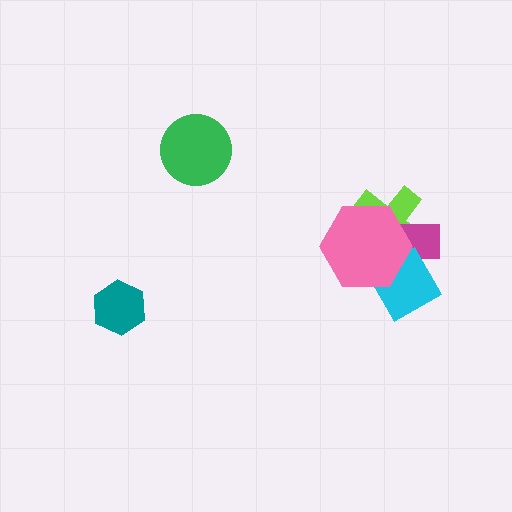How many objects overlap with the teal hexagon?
0 objects overlap with the teal hexagon.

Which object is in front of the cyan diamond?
The pink hexagon is in front of the cyan diamond.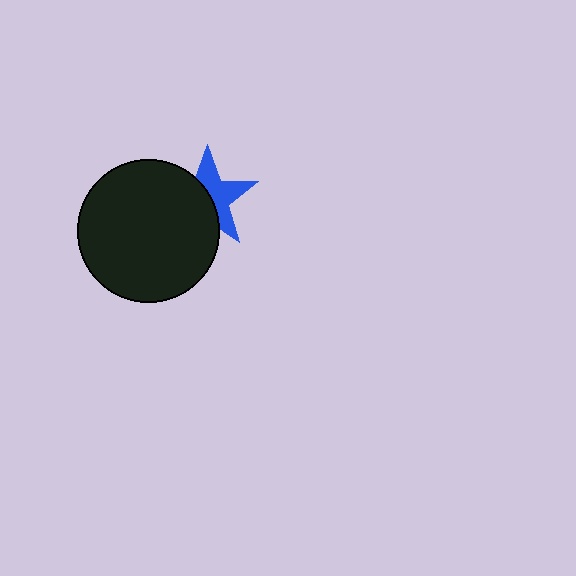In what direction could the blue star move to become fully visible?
The blue star could move right. That would shift it out from behind the black circle entirely.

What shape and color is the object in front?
The object in front is a black circle.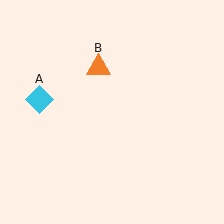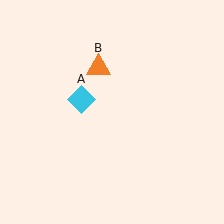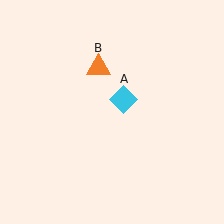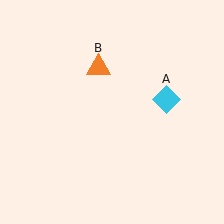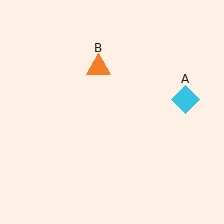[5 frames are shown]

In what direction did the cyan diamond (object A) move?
The cyan diamond (object A) moved right.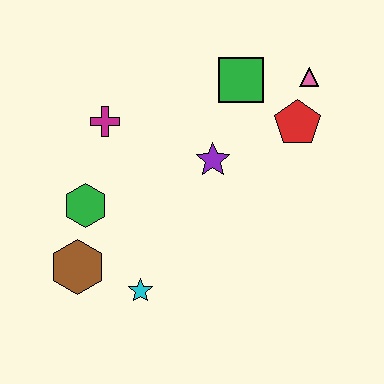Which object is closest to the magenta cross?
The green hexagon is closest to the magenta cross.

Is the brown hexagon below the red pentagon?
Yes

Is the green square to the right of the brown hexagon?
Yes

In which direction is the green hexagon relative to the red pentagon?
The green hexagon is to the left of the red pentagon.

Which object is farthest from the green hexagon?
The pink triangle is farthest from the green hexagon.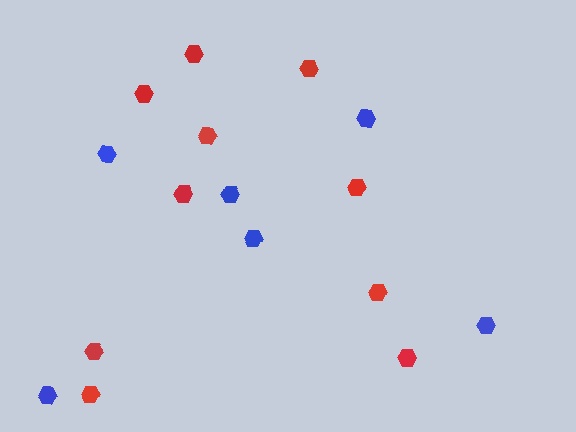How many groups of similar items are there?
There are 2 groups: one group of red hexagons (10) and one group of blue hexagons (6).